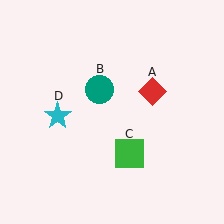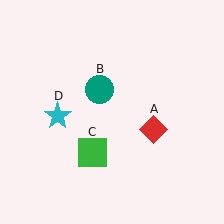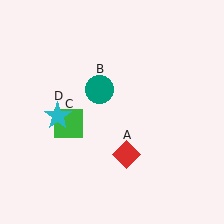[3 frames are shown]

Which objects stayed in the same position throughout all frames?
Teal circle (object B) and cyan star (object D) remained stationary.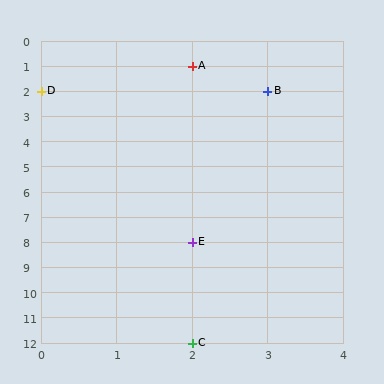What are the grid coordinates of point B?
Point B is at grid coordinates (3, 2).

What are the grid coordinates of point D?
Point D is at grid coordinates (0, 2).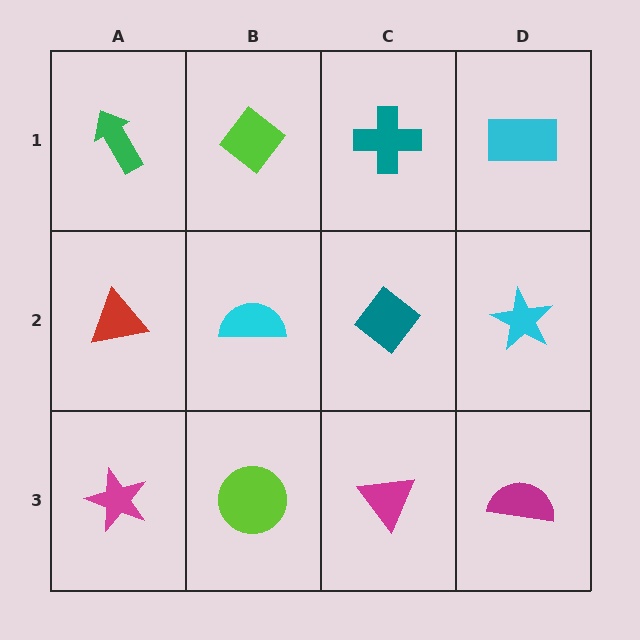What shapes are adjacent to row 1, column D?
A cyan star (row 2, column D), a teal cross (row 1, column C).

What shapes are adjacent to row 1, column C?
A teal diamond (row 2, column C), a lime diamond (row 1, column B), a cyan rectangle (row 1, column D).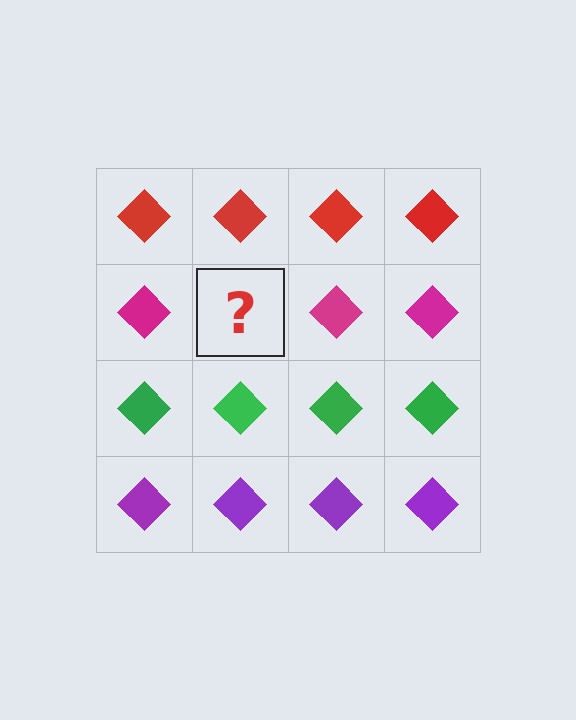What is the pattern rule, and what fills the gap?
The rule is that each row has a consistent color. The gap should be filled with a magenta diamond.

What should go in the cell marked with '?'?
The missing cell should contain a magenta diamond.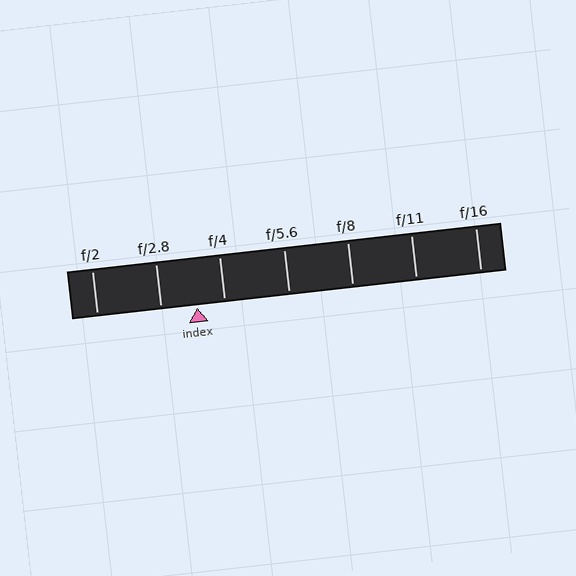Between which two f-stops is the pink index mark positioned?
The index mark is between f/2.8 and f/4.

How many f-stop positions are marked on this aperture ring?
There are 7 f-stop positions marked.